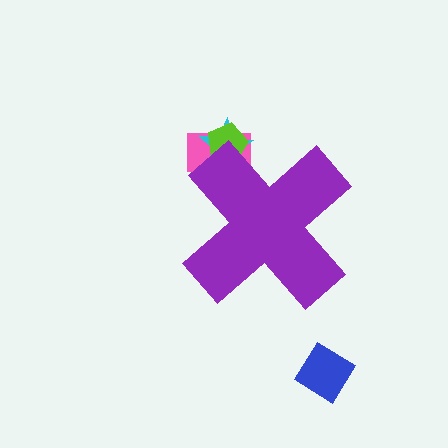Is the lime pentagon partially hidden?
Yes, the lime pentagon is partially hidden behind the purple cross.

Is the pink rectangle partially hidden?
Yes, the pink rectangle is partially hidden behind the purple cross.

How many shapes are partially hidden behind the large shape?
3 shapes are partially hidden.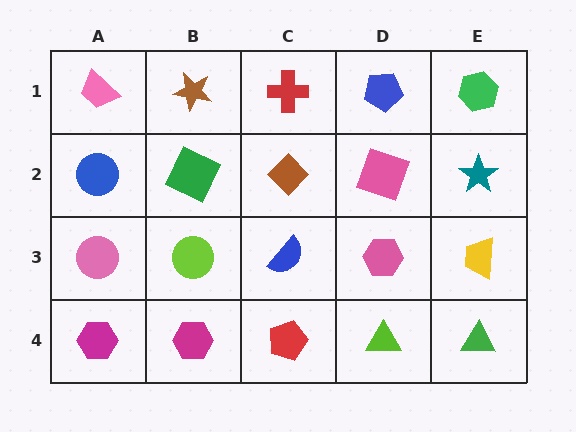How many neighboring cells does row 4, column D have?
3.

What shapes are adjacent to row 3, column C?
A brown diamond (row 2, column C), a red pentagon (row 4, column C), a lime circle (row 3, column B), a pink hexagon (row 3, column D).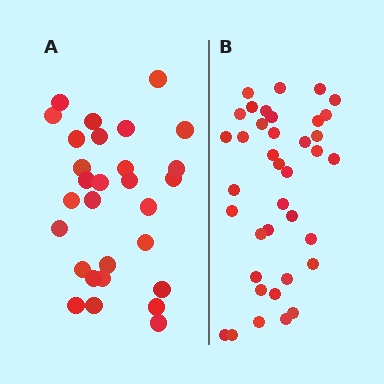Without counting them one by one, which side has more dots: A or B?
Region B (the right region) has more dots.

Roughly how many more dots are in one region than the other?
Region B has roughly 8 or so more dots than region A.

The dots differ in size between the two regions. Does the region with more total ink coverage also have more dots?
No. Region A has more total ink coverage because its dots are larger, but region B actually contains more individual dots. Total area can be misleading — the number of items is what matters here.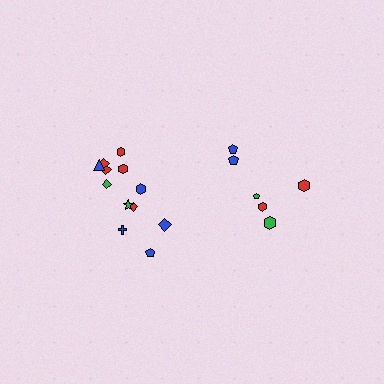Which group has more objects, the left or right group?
The left group.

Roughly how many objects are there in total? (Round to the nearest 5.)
Roughly 20 objects in total.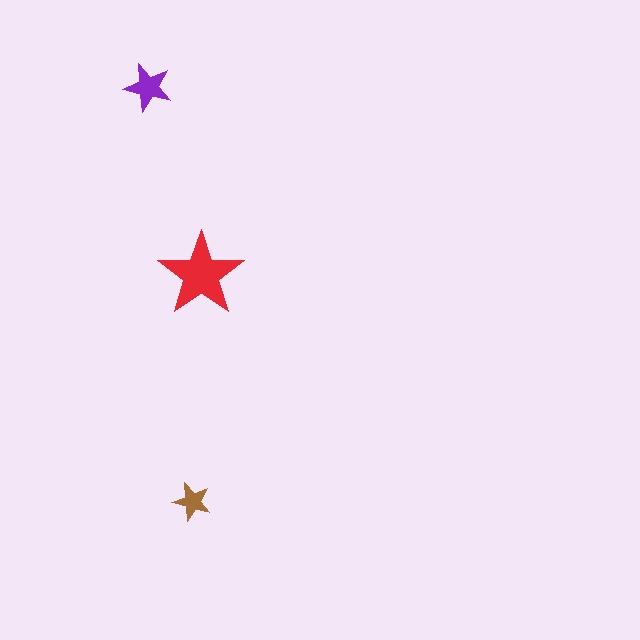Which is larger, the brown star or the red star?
The red one.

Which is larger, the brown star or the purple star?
The purple one.